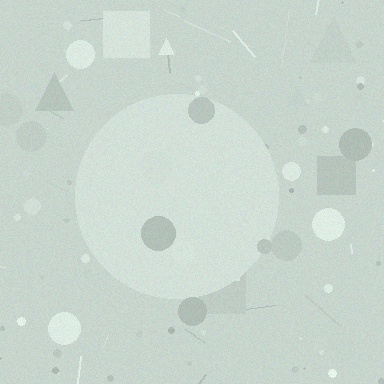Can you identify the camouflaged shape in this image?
The camouflaged shape is a circle.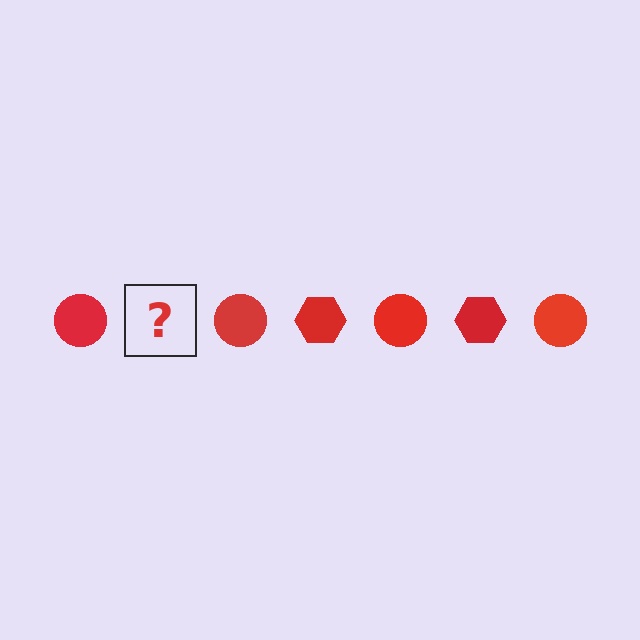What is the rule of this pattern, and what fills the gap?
The rule is that the pattern cycles through circle, hexagon shapes in red. The gap should be filled with a red hexagon.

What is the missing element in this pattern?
The missing element is a red hexagon.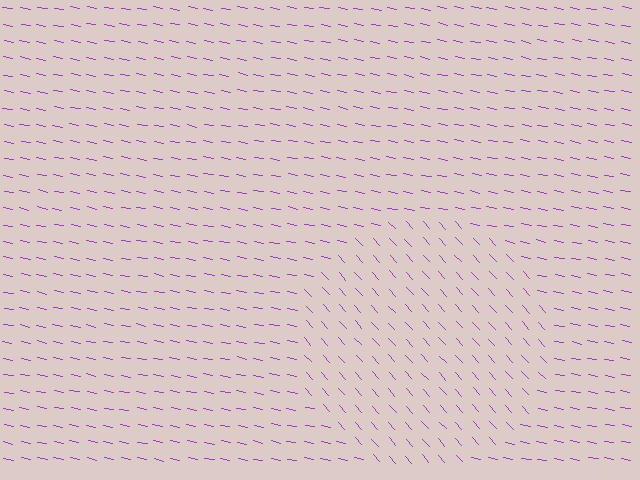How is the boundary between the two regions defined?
The boundary is defined purely by a change in line orientation (approximately 37 degrees difference). All lines are the same color and thickness.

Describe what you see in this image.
The image is filled with small purple line segments. A circle region in the image has lines oriented differently from the surrounding lines, creating a visible texture boundary.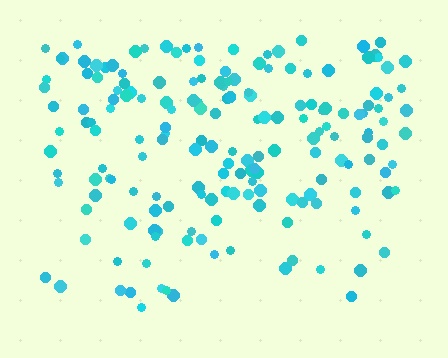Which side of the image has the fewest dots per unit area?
The bottom.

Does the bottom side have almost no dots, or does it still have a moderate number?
Still a moderate number, just noticeably fewer than the top.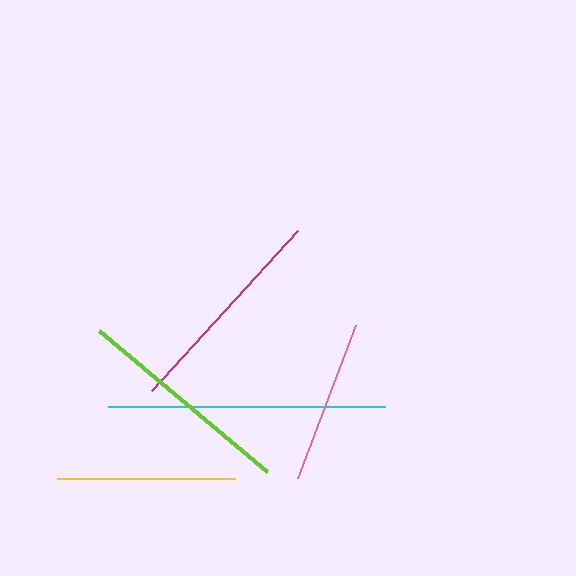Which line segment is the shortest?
The pink line is the shortest at approximately 164 pixels.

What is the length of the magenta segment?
The magenta segment is approximately 217 pixels long.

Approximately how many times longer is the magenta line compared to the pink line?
The magenta line is approximately 1.3 times the length of the pink line.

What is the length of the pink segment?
The pink segment is approximately 164 pixels long.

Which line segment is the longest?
The cyan line is the longest at approximately 277 pixels.